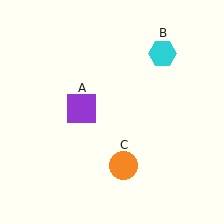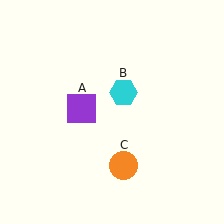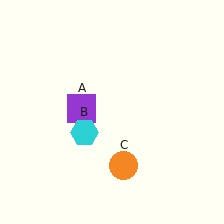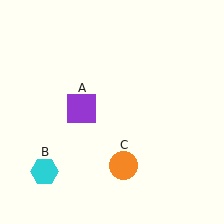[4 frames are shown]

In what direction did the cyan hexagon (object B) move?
The cyan hexagon (object B) moved down and to the left.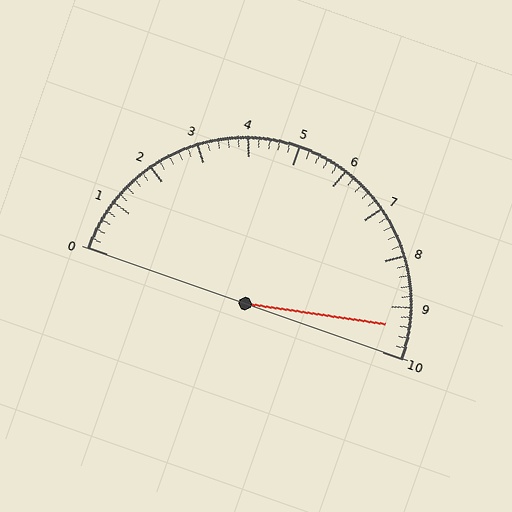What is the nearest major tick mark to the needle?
The nearest major tick mark is 9.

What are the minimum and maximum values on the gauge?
The gauge ranges from 0 to 10.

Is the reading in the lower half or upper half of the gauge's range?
The reading is in the upper half of the range (0 to 10).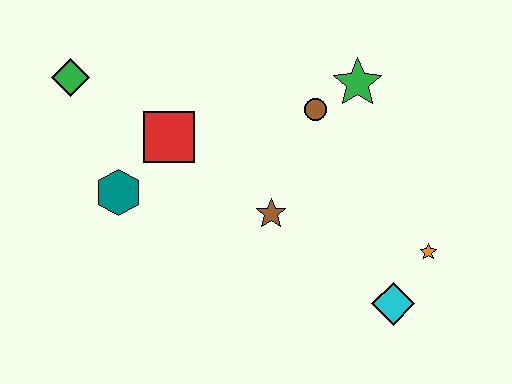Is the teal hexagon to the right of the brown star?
No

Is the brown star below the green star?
Yes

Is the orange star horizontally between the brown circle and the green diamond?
No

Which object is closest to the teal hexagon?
The red square is closest to the teal hexagon.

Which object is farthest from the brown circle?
The green diamond is farthest from the brown circle.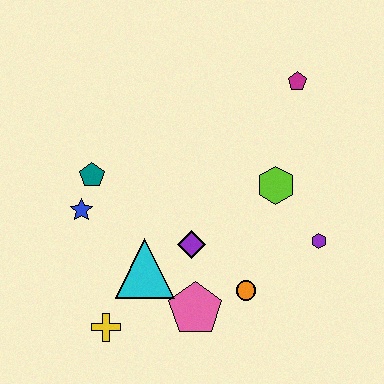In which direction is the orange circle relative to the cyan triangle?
The orange circle is to the right of the cyan triangle.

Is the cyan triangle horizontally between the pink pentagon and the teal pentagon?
Yes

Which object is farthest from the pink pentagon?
The magenta pentagon is farthest from the pink pentagon.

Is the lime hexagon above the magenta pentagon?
No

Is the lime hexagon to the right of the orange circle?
Yes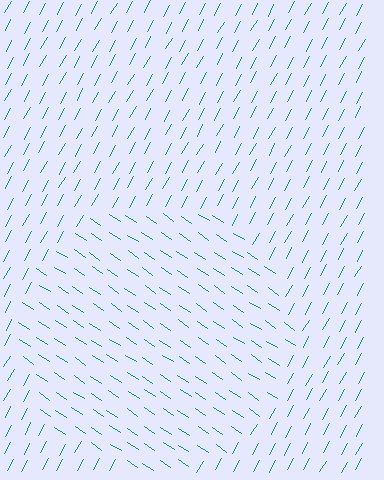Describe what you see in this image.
The image is filled with small teal line segments. A circle region in the image has lines oriented differently from the surrounding lines, creating a visible texture boundary.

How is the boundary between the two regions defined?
The boundary is defined purely by a change in line orientation (approximately 85 degrees difference). All lines are the same color and thickness.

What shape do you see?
I see a circle.